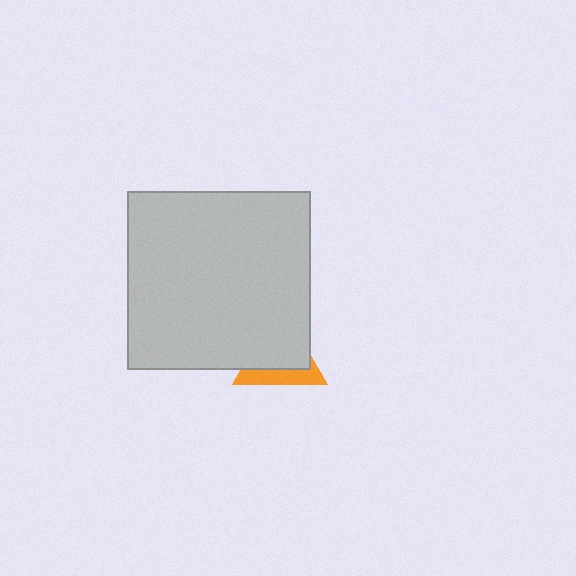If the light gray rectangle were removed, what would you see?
You would see the complete orange triangle.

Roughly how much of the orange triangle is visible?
A small part of it is visible (roughly 36%).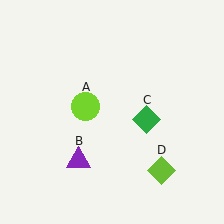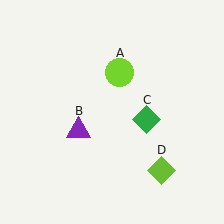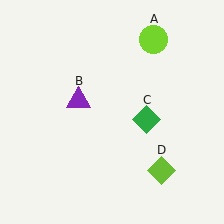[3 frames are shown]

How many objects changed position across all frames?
2 objects changed position: lime circle (object A), purple triangle (object B).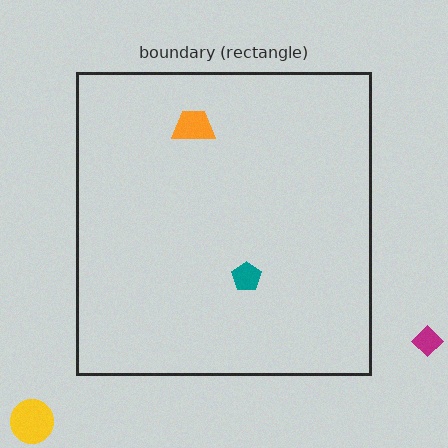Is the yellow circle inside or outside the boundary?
Outside.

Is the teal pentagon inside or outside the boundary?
Inside.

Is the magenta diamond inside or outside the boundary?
Outside.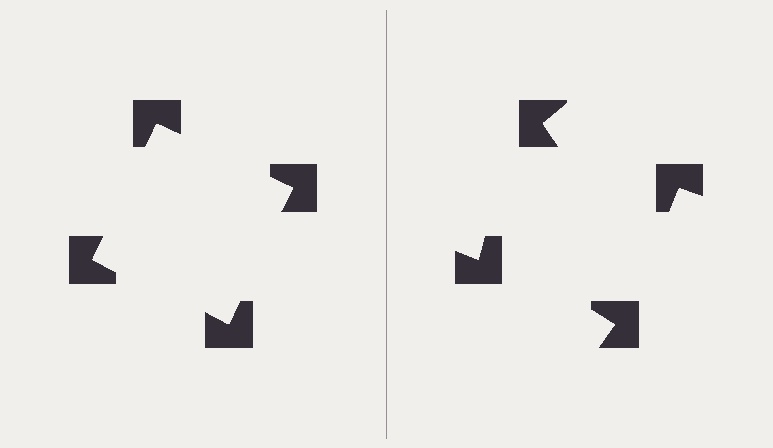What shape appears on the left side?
An illusory square.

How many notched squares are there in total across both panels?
8 — 4 on each side.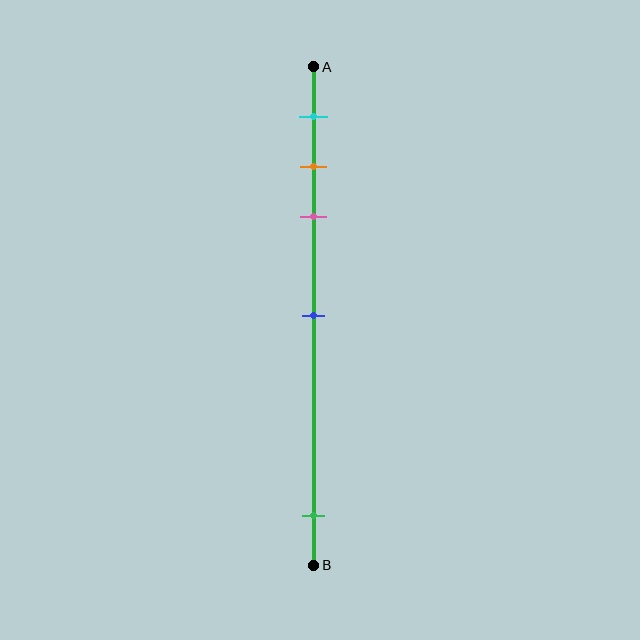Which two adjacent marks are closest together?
The orange and pink marks are the closest adjacent pair.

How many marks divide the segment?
There are 5 marks dividing the segment.